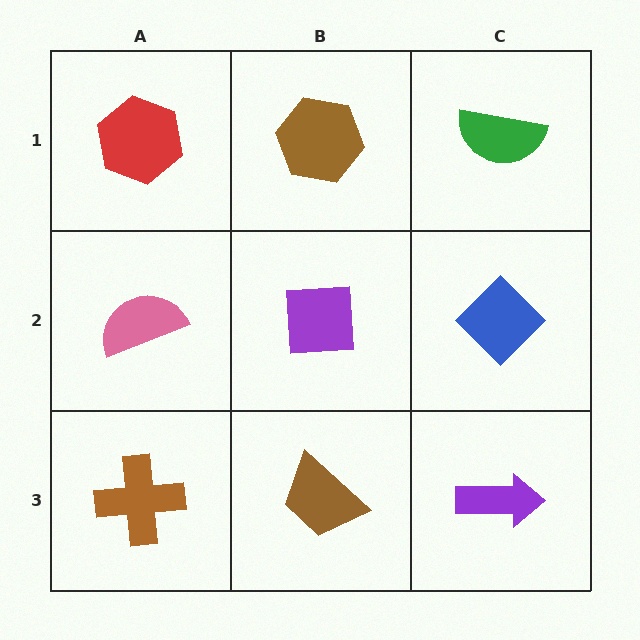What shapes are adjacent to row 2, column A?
A red hexagon (row 1, column A), a brown cross (row 3, column A), a purple square (row 2, column B).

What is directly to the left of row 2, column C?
A purple square.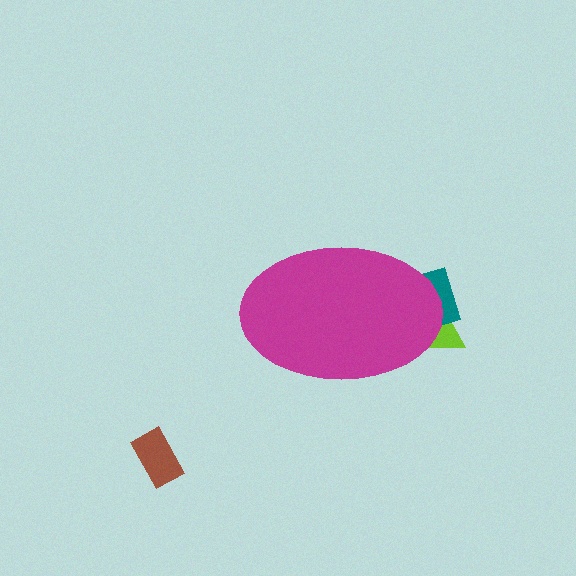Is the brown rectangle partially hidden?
No, the brown rectangle is fully visible.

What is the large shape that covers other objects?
A magenta ellipse.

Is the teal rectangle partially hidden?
Yes, the teal rectangle is partially hidden behind the magenta ellipse.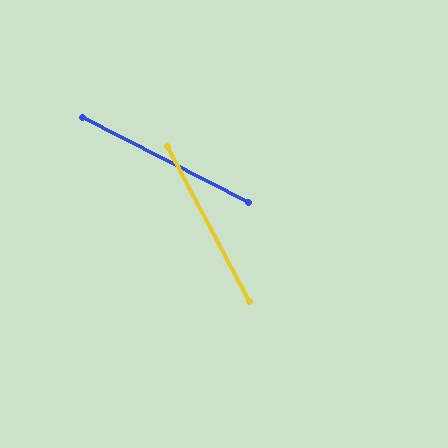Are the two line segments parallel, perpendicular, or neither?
Neither parallel nor perpendicular — they differ by about 35°.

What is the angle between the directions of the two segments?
Approximately 35 degrees.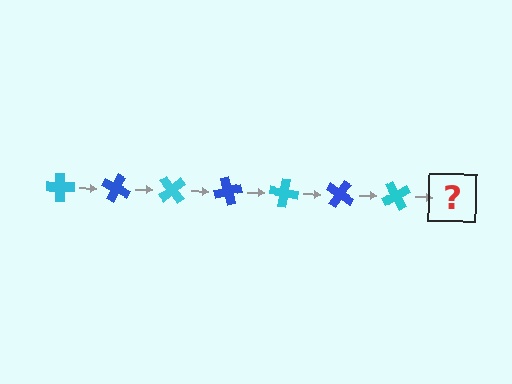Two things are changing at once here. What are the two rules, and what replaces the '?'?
The two rules are that it rotates 25 degrees each step and the color cycles through cyan and blue. The '?' should be a blue cross, rotated 175 degrees from the start.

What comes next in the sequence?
The next element should be a blue cross, rotated 175 degrees from the start.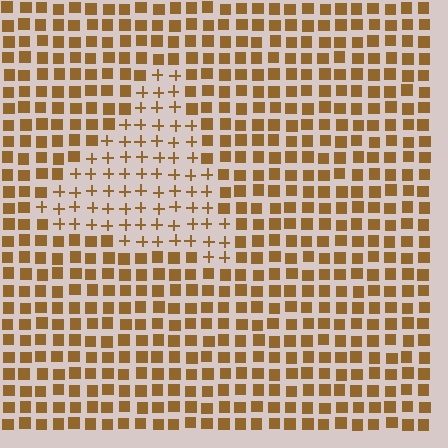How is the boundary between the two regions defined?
The boundary is defined by a change in element shape: plus signs inside vs. squares outside. All elements share the same color and spacing.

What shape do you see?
I see a triangle.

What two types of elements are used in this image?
The image uses plus signs inside the triangle region and squares outside it.